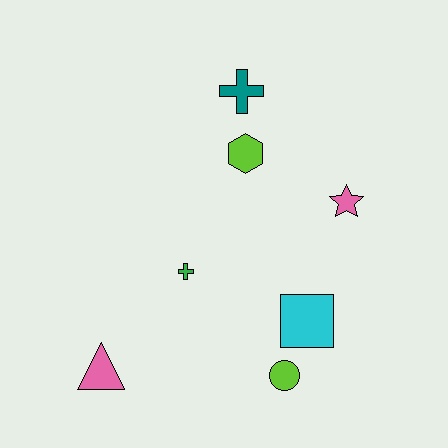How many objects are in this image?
There are 7 objects.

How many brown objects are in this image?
There are no brown objects.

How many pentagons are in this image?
There are no pentagons.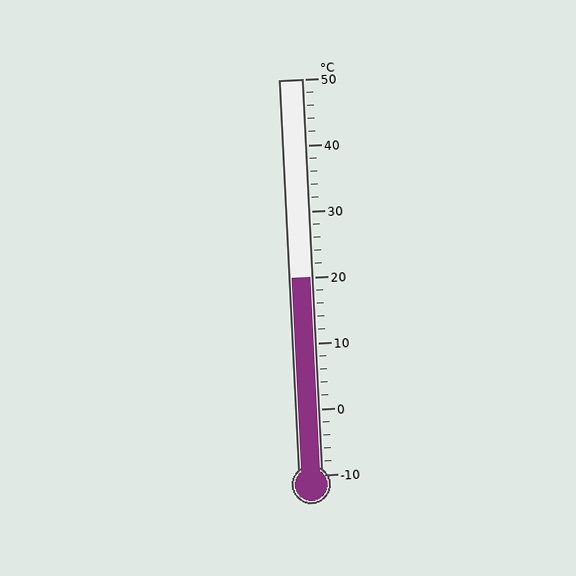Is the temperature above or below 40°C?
The temperature is below 40°C.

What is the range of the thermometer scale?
The thermometer scale ranges from -10°C to 50°C.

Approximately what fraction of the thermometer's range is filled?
The thermometer is filled to approximately 50% of its range.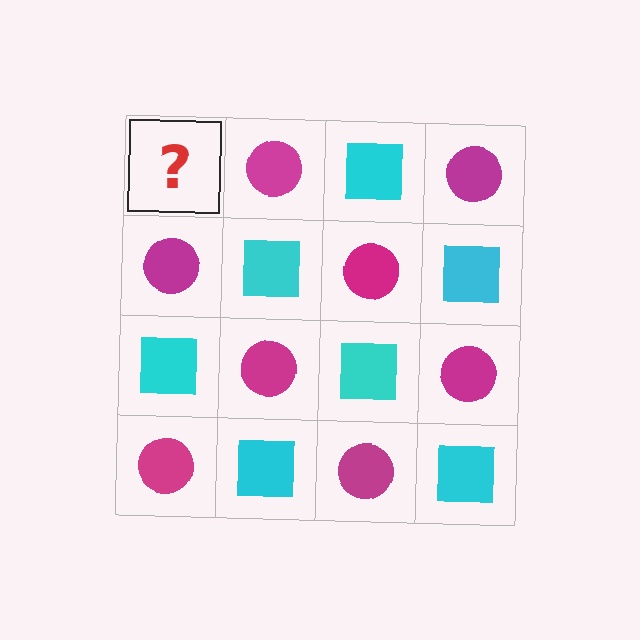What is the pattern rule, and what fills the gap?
The rule is that it alternates cyan square and magenta circle in a checkerboard pattern. The gap should be filled with a cyan square.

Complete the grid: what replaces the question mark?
The question mark should be replaced with a cyan square.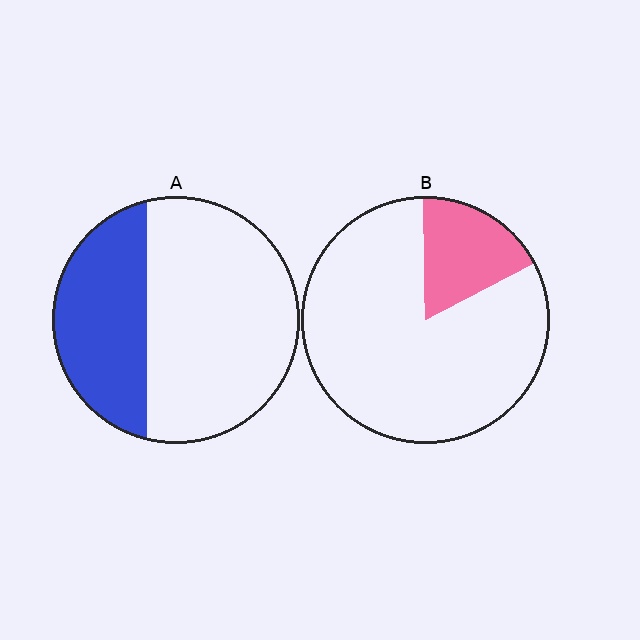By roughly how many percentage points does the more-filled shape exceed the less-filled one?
By roughly 15 percentage points (A over B).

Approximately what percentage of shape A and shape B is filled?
A is approximately 35% and B is approximately 20%.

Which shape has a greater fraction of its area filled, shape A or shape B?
Shape A.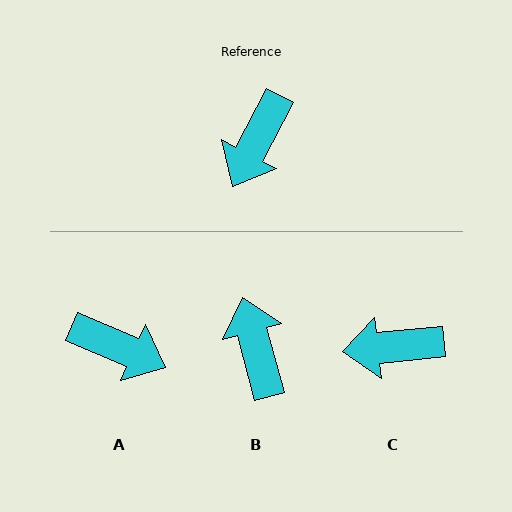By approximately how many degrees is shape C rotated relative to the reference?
Approximately 56 degrees clockwise.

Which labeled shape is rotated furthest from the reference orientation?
B, about 137 degrees away.